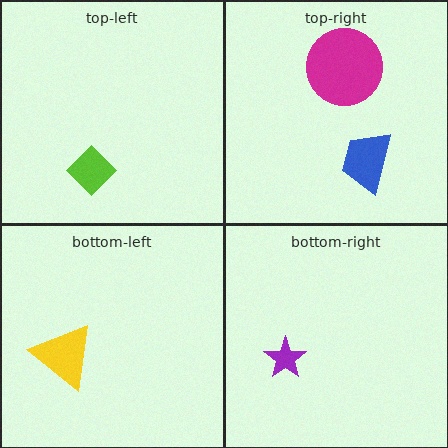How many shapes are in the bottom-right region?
1.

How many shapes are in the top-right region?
2.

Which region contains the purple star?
The bottom-right region.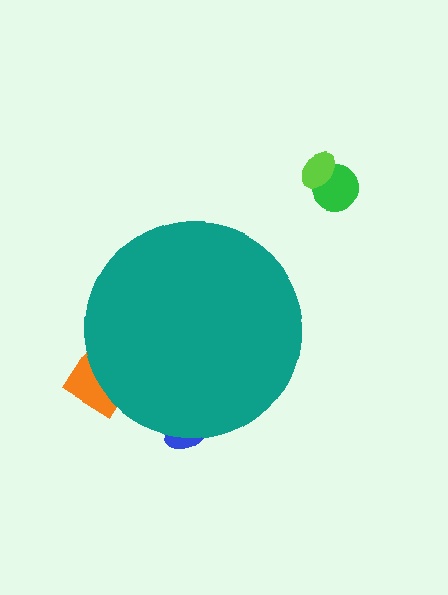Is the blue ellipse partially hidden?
Yes, the blue ellipse is partially hidden behind the teal circle.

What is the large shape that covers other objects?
A teal circle.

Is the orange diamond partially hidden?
Yes, the orange diamond is partially hidden behind the teal circle.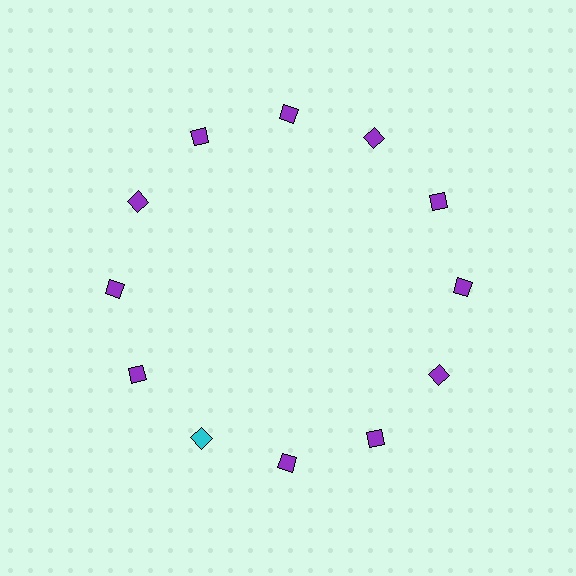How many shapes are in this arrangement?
There are 12 shapes arranged in a ring pattern.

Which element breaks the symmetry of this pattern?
The cyan diamond at roughly the 7 o'clock position breaks the symmetry. All other shapes are purple diamonds.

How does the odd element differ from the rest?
It has a different color: cyan instead of purple.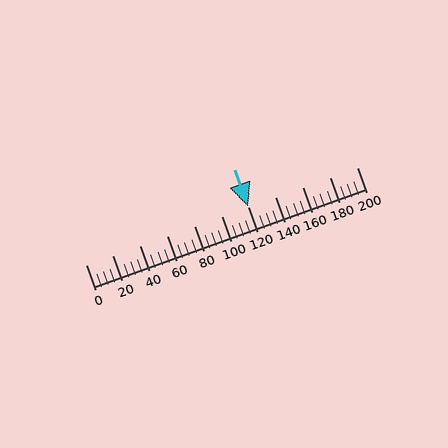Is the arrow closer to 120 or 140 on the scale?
The arrow is closer to 120.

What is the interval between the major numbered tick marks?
The major tick marks are spaced 20 units apart.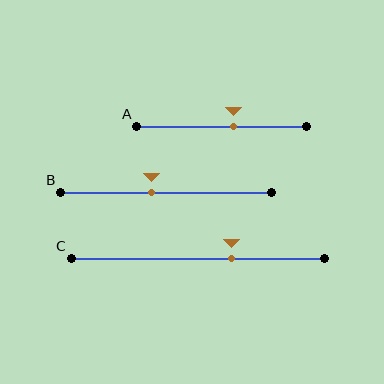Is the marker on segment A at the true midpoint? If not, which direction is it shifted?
No, the marker on segment A is shifted to the right by about 7% of the segment length.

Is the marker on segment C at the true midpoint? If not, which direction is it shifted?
No, the marker on segment C is shifted to the right by about 14% of the segment length.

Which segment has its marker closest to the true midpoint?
Segment A has its marker closest to the true midpoint.